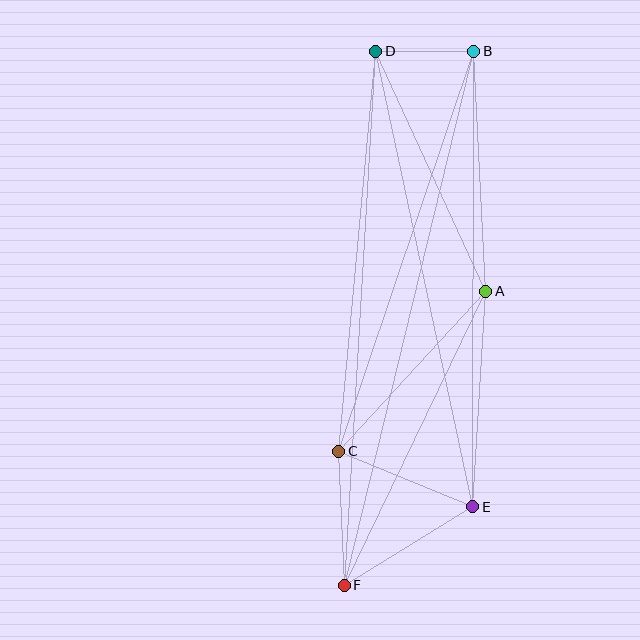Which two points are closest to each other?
Points B and D are closest to each other.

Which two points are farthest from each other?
Points B and F are farthest from each other.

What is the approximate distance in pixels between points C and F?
The distance between C and F is approximately 134 pixels.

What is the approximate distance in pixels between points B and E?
The distance between B and E is approximately 456 pixels.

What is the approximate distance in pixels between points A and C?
The distance between A and C is approximately 217 pixels.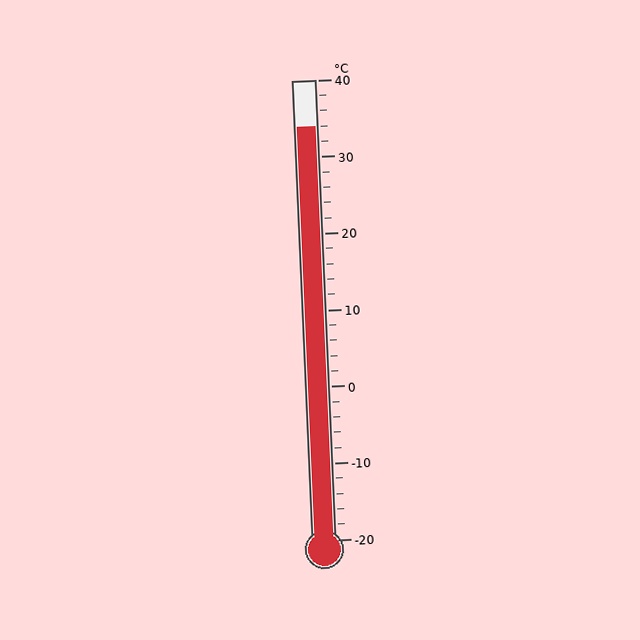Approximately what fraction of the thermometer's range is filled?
The thermometer is filled to approximately 90% of its range.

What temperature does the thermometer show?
The thermometer shows approximately 34°C.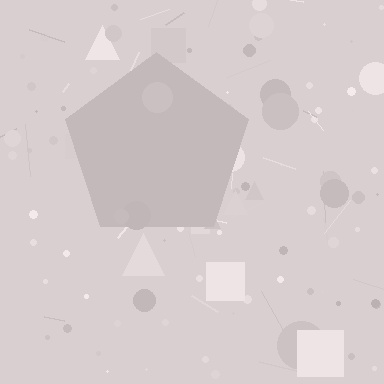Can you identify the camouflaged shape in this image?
The camouflaged shape is a pentagon.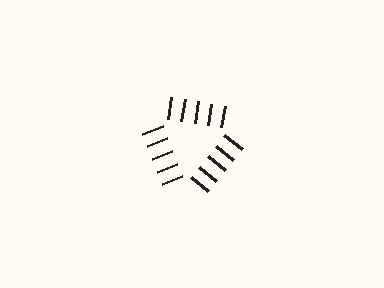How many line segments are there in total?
15 — 5 along each of the 3 edges.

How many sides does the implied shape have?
3 sides — the line-ends trace a triangle.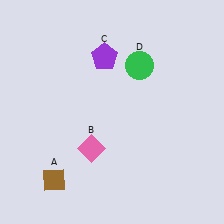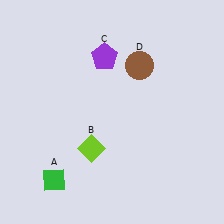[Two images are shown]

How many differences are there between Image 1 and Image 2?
There are 3 differences between the two images.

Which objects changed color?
A changed from brown to green. B changed from pink to lime. D changed from green to brown.